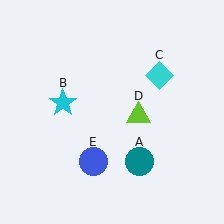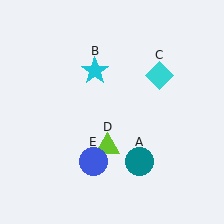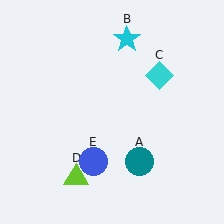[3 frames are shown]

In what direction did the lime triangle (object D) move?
The lime triangle (object D) moved down and to the left.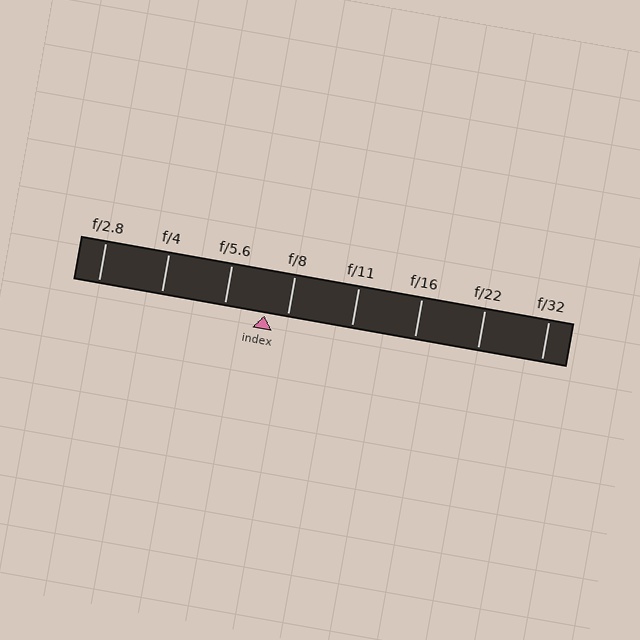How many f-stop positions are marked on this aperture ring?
There are 8 f-stop positions marked.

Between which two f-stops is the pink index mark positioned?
The index mark is between f/5.6 and f/8.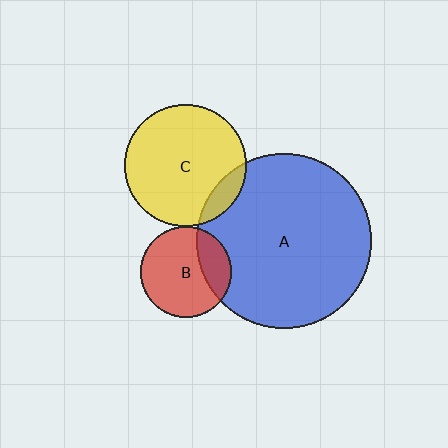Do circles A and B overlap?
Yes.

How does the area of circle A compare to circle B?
Approximately 3.7 times.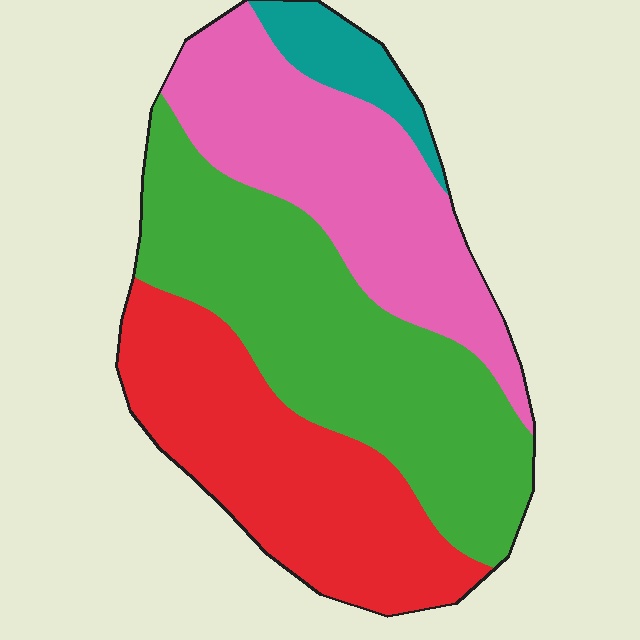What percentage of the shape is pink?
Pink covers about 30% of the shape.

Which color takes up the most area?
Green, at roughly 35%.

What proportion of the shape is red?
Red covers around 30% of the shape.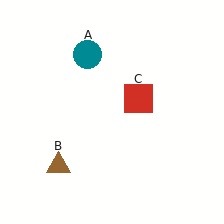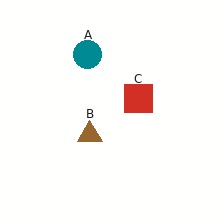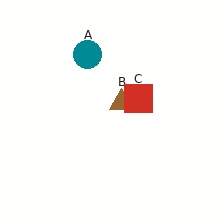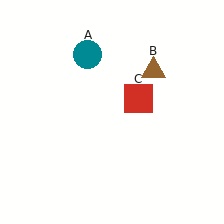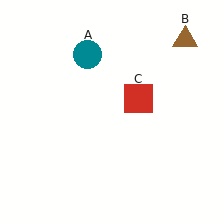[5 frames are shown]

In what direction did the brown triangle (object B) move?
The brown triangle (object B) moved up and to the right.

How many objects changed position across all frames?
1 object changed position: brown triangle (object B).